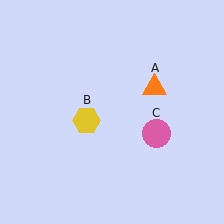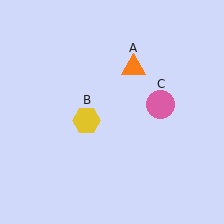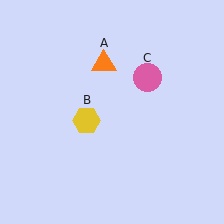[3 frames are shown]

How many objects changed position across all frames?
2 objects changed position: orange triangle (object A), pink circle (object C).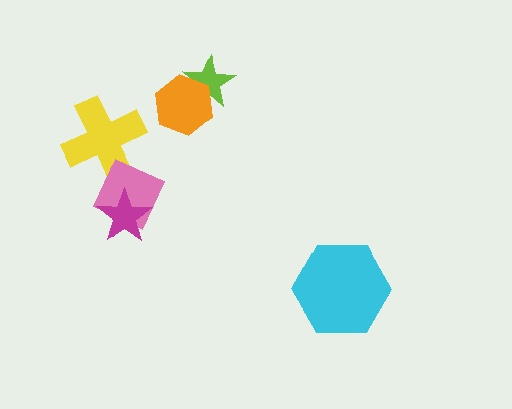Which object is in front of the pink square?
The magenta star is in front of the pink square.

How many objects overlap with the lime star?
1 object overlaps with the lime star.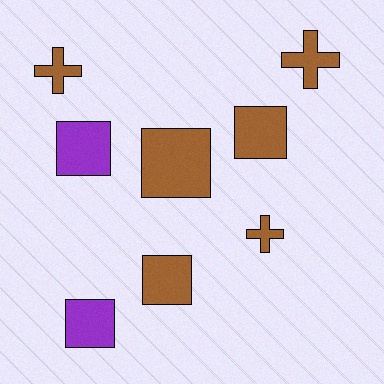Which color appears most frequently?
Brown, with 6 objects.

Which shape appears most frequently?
Square, with 5 objects.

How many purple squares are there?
There are 2 purple squares.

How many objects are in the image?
There are 8 objects.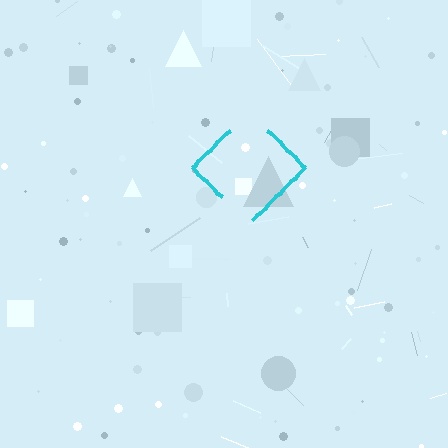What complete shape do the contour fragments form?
The contour fragments form a diamond.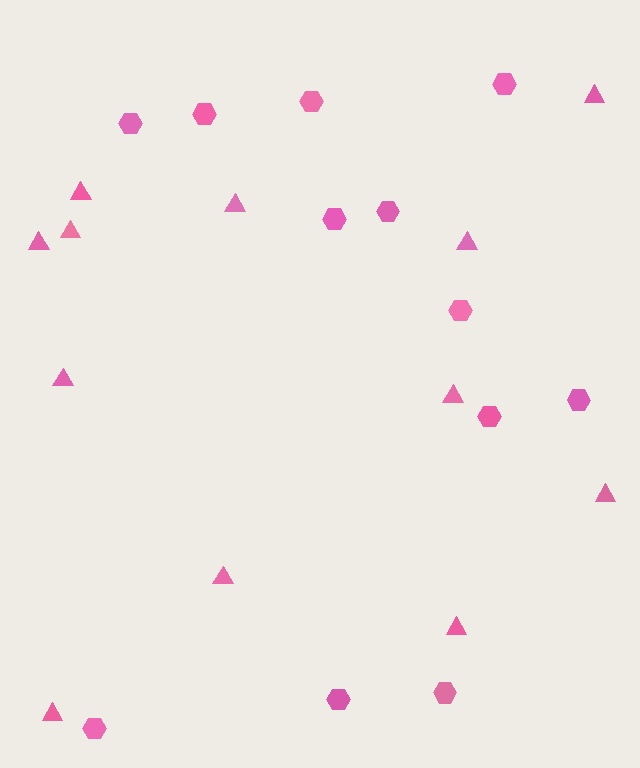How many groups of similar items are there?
There are 2 groups: one group of triangles (12) and one group of hexagons (12).